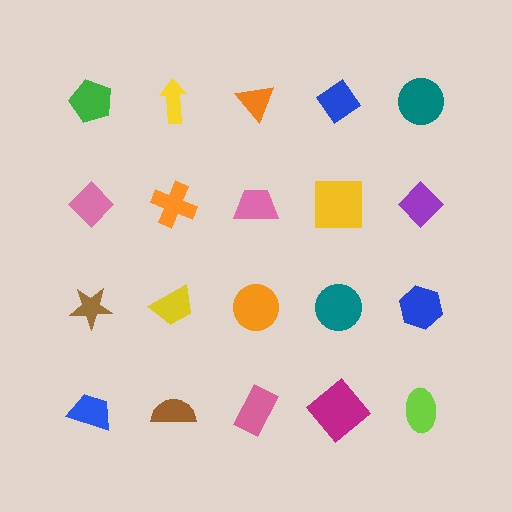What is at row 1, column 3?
An orange triangle.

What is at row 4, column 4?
A magenta diamond.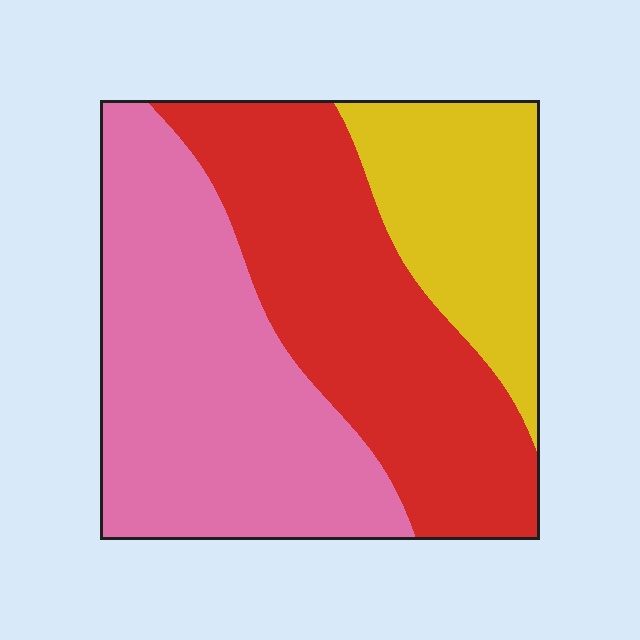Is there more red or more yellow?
Red.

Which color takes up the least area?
Yellow, at roughly 20%.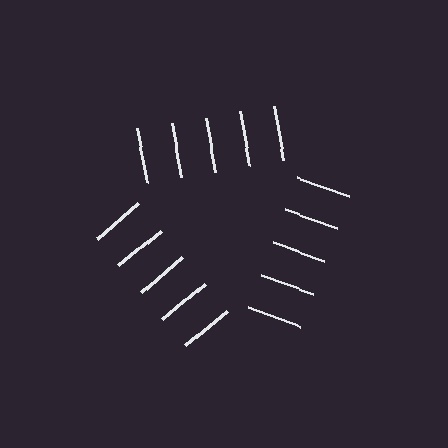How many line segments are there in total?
15 — 5 along each of the 3 edges.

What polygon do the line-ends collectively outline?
An illusory triangle — the line segments terminate on its edges but no continuous stroke is drawn.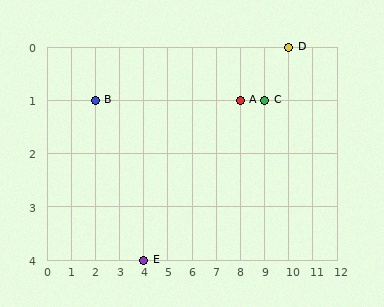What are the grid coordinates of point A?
Point A is at grid coordinates (8, 1).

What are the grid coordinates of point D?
Point D is at grid coordinates (10, 0).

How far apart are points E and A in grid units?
Points E and A are 4 columns and 3 rows apart (about 5.0 grid units diagonally).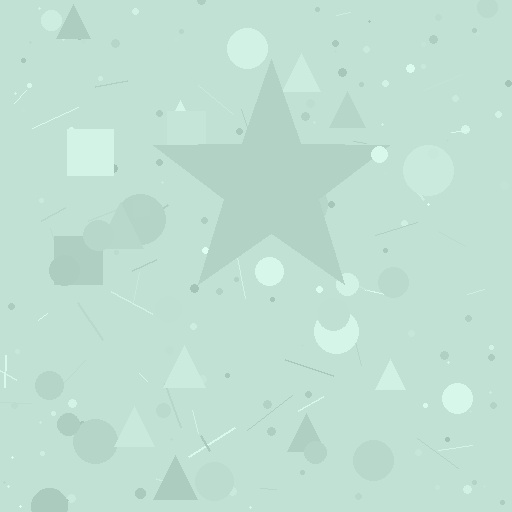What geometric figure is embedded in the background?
A star is embedded in the background.